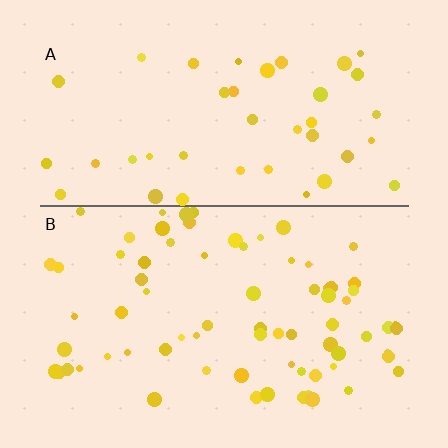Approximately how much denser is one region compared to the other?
Approximately 1.8× — region B over region A.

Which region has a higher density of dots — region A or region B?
B (the bottom).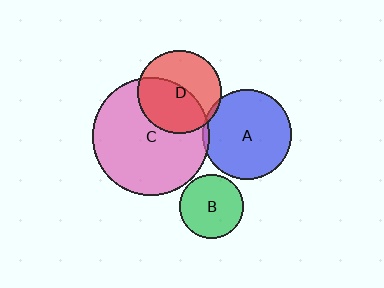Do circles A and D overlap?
Yes.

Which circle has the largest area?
Circle C (pink).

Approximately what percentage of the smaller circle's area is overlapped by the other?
Approximately 5%.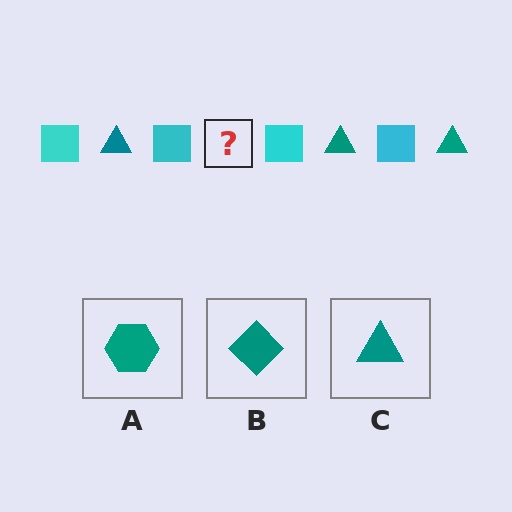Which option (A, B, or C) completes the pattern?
C.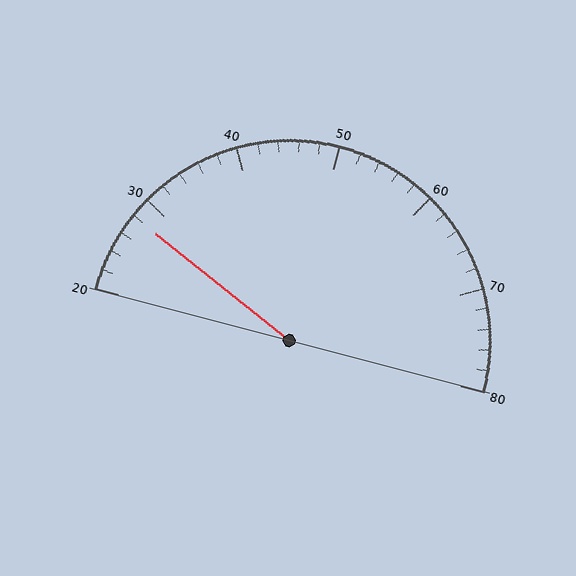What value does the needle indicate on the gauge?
The needle indicates approximately 28.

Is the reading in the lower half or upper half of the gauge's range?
The reading is in the lower half of the range (20 to 80).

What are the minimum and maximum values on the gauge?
The gauge ranges from 20 to 80.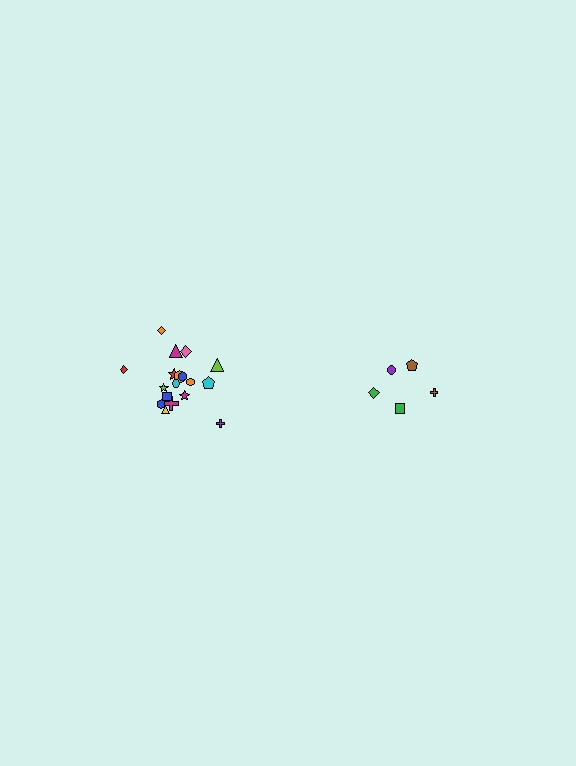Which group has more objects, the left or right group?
The left group.